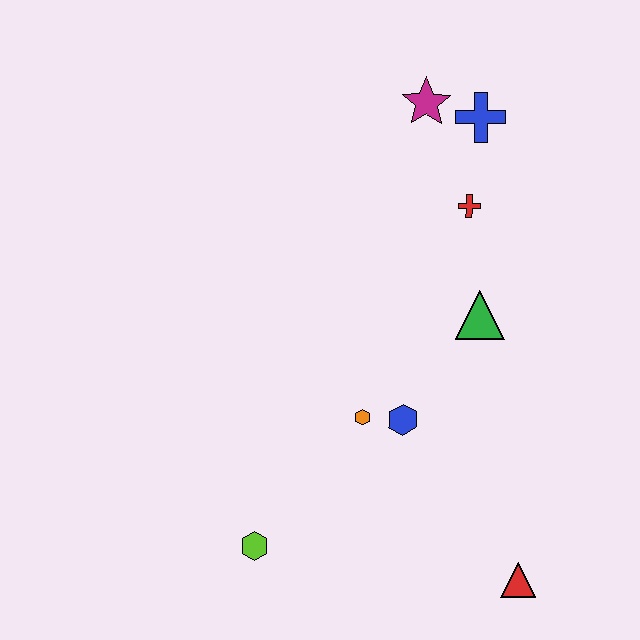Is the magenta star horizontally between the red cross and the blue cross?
No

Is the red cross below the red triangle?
No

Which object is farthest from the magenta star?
The red triangle is farthest from the magenta star.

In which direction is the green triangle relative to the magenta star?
The green triangle is below the magenta star.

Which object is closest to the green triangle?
The red cross is closest to the green triangle.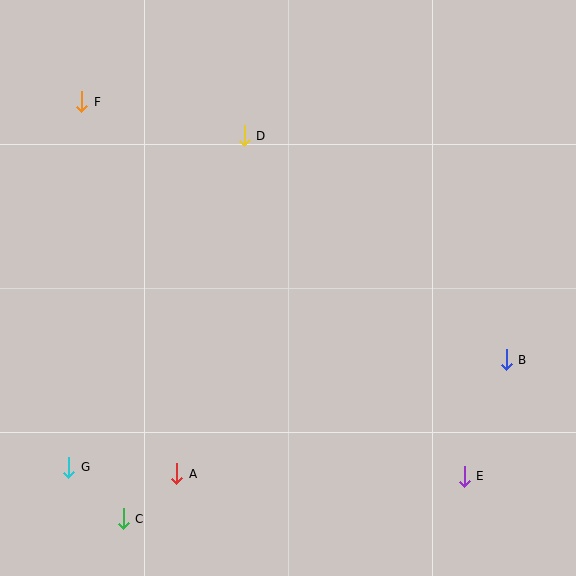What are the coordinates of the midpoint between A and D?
The midpoint between A and D is at (210, 305).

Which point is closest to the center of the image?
Point D at (244, 136) is closest to the center.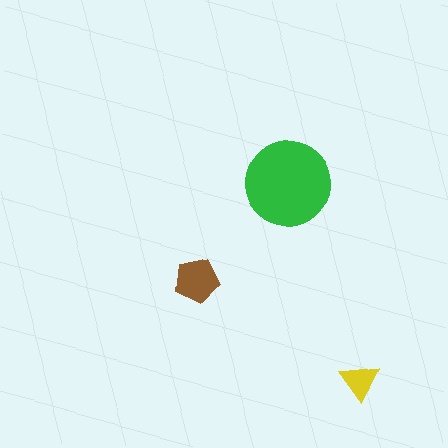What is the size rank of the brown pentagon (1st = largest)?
2nd.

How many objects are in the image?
There are 3 objects in the image.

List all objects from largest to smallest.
The green circle, the brown pentagon, the yellow triangle.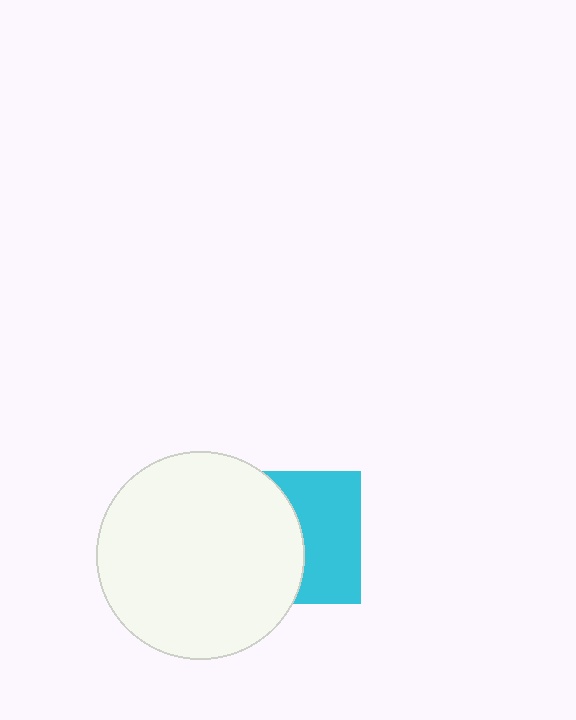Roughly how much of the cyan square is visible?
About half of it is visible (roughly 49%).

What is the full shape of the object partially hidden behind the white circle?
The partially hidden object is a cyan square.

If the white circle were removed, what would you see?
You would see the complete cyan square.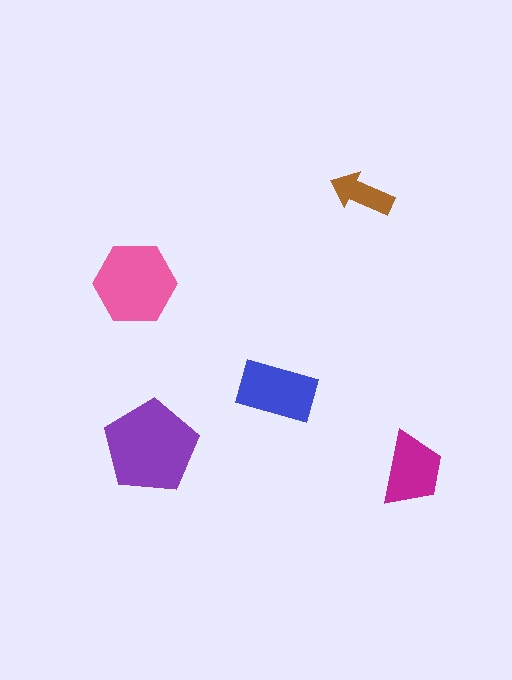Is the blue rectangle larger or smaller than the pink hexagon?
Smaller.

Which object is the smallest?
The brown arrow.